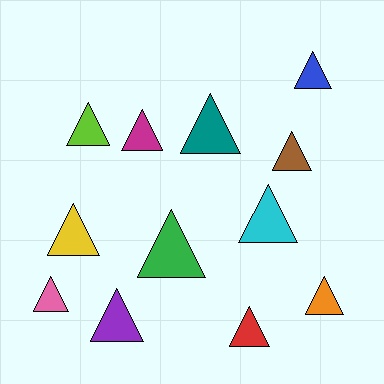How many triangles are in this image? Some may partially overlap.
There are 12 triangles.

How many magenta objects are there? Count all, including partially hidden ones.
There is 1 magenta object.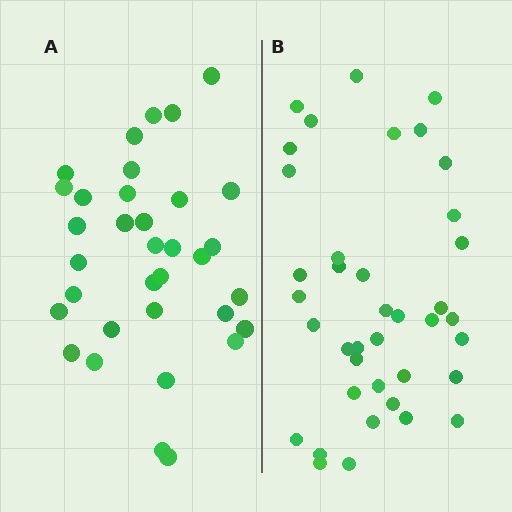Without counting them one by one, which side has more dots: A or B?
Region B (the right region) has more dots.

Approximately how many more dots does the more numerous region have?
Region B has about 5 more dots than region A.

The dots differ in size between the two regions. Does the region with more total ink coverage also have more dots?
No. Region A has more total ink coverage because its dots are larger, but region B actually contains more individual dots. Total area can be misleading — the number of items is what matters here.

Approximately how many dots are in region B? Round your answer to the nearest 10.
About 40 dots. (The exact count is 39, which rounds to 40.)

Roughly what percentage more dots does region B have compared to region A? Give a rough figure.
About 15% more.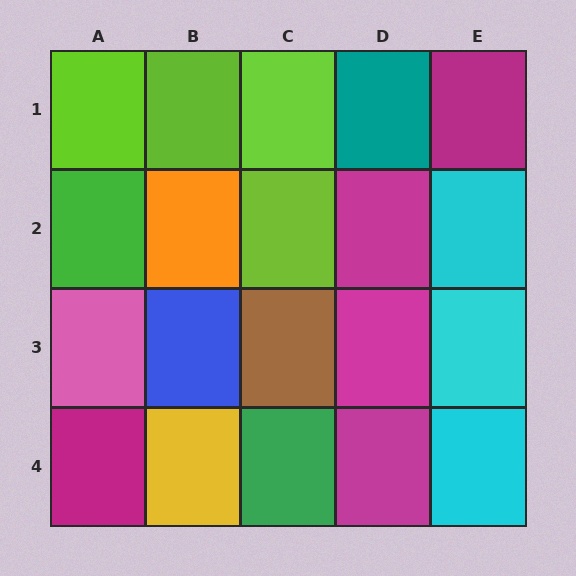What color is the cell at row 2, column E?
Cyan.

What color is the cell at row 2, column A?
Green.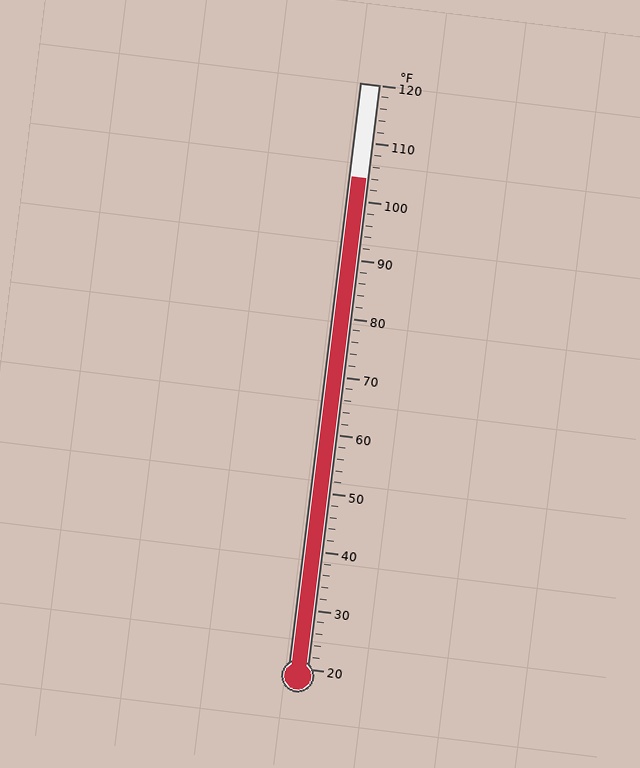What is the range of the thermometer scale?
The thermometer scale ranges from 20°F to 120°F.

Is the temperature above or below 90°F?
The temperature is above 90°F.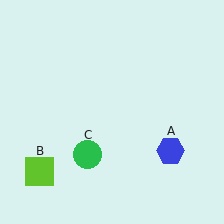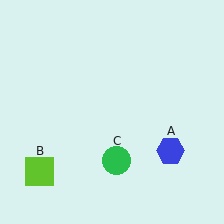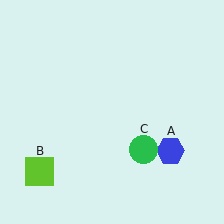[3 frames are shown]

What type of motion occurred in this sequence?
The green circle (object C) rotated counterclockwise around the center of the scene.